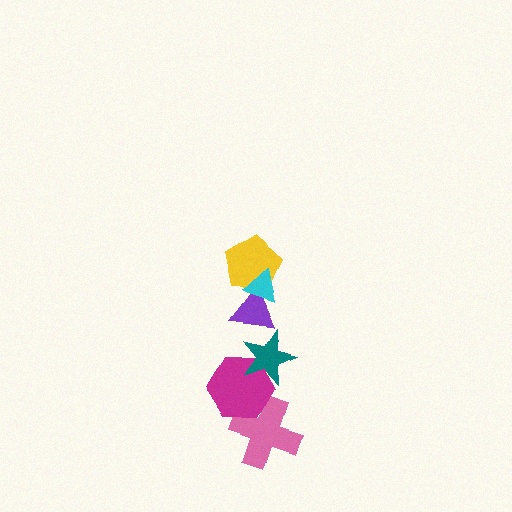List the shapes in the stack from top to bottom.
From top to bottom: the cyan triangle, the yellow pentagon, the purple triangle, the teal star, the magenta hexagon, the pink cross.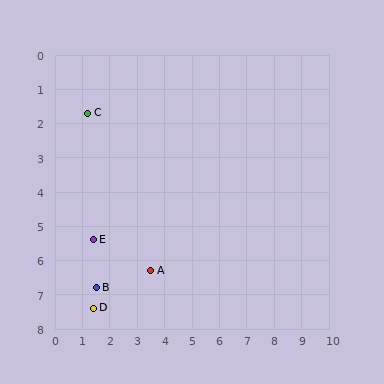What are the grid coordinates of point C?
Point C is at approximately (1.2, 1.7).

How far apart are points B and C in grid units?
Points B and C are about 5.1 grid units apart.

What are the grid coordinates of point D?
Point D is at approximately (1.4, 7.4).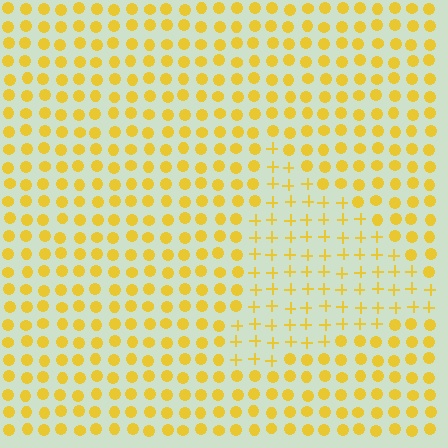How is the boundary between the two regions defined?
The boundary is defined by a change in element shape: plus signs inside vs. circles outside. All elements share the same color and spacing.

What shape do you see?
I see a triangle.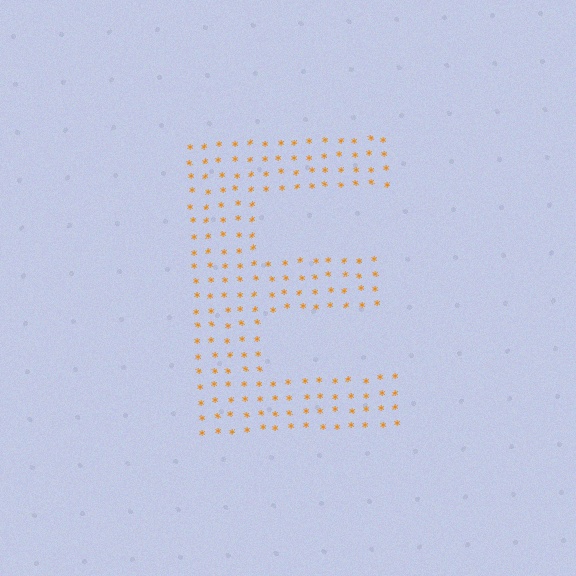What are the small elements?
The small elements are asterisks.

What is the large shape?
The large shape is the letter E.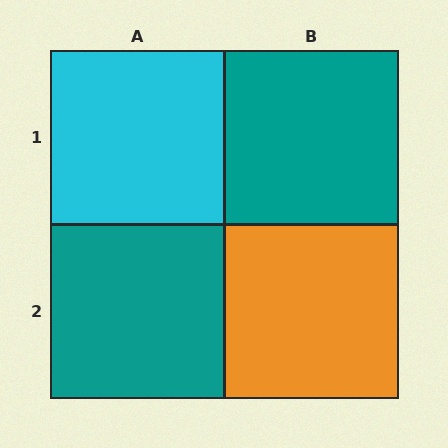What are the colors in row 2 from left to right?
Teal, orange.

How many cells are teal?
2 cells are teal.